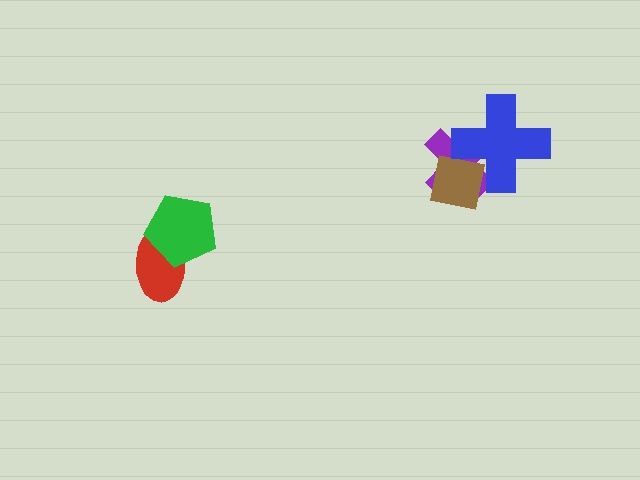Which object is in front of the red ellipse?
The green pentagon is in front of the red ellipse.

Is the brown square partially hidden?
Yes, it is partially covered by another shape.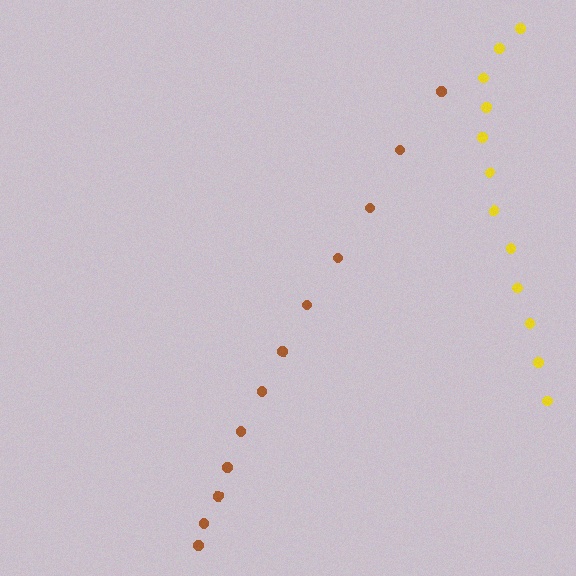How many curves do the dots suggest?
There are 2 distinct paths.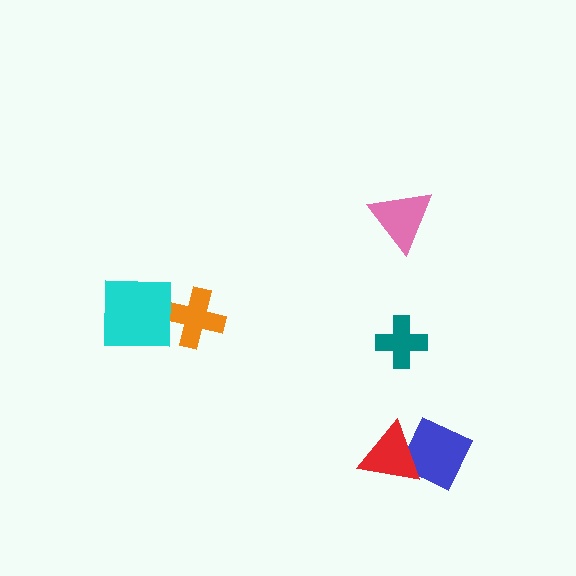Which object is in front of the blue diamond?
The red triangle is in front of the blue diamond.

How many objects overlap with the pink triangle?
0 objects overlap with the pink triangle.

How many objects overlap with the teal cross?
0 objects overlap with the teal cross.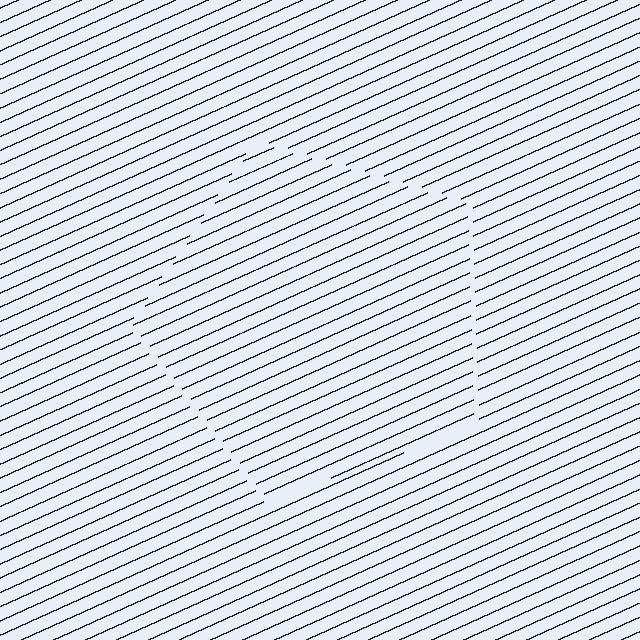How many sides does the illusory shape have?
5 sides — the line-ends trace a pentagon.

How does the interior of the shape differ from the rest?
The interior of the shape contains the same grating, shifted by half a period — the contour is defined by the phase discontinuity where line-ends from the inner and outer gratings abut.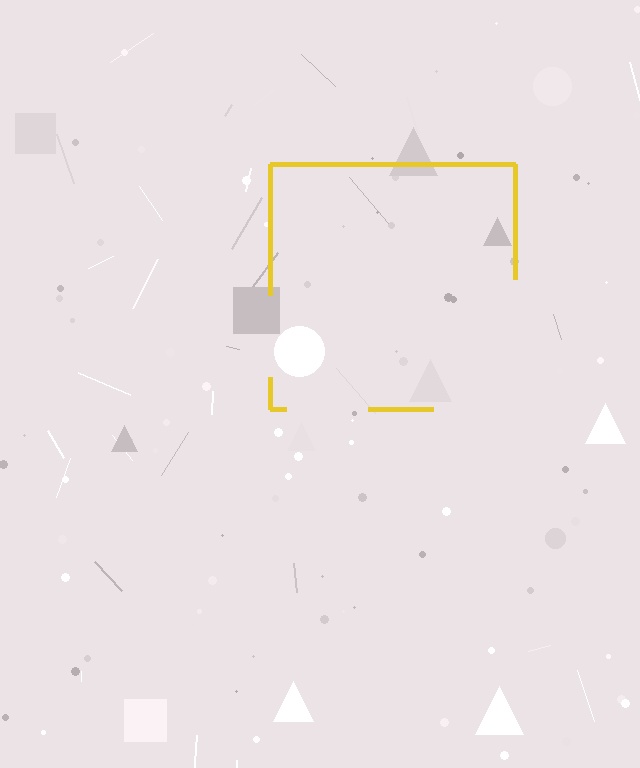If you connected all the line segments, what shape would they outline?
They would outline a square.